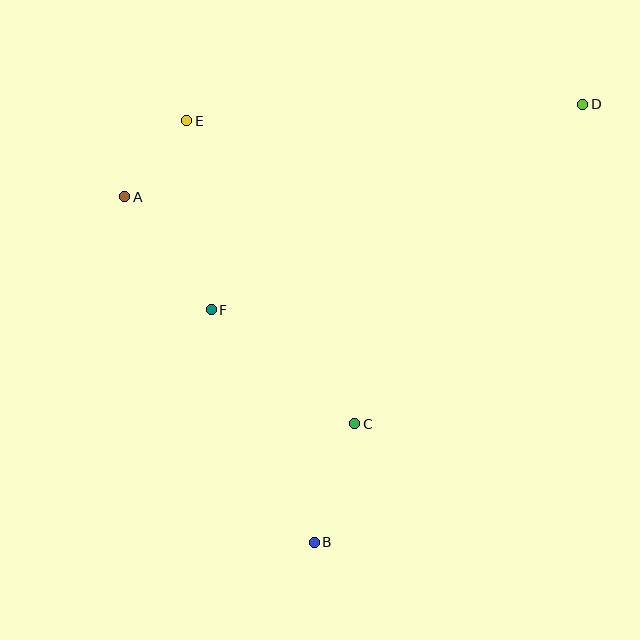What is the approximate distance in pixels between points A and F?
The distance between A and F is approximately 143 pixels.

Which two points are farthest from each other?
Points B and D are farthest from each other.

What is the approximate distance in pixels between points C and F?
The distance between C and F is approximately 183 pixels.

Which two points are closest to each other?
Points A and E are closest to each other.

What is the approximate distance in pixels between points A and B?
The distance between A and B is approximately 394 pixels.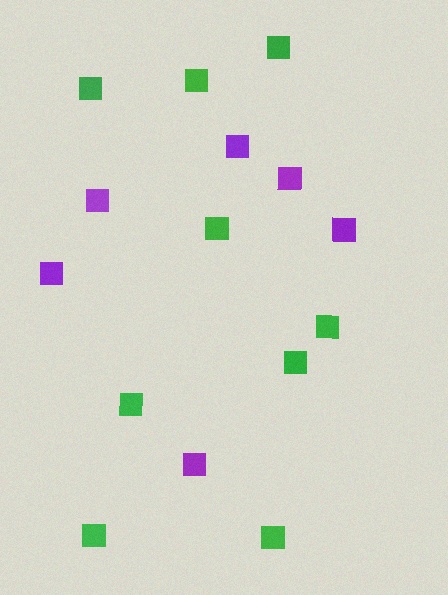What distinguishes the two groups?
There are 2 groups: one group of green squares (9) and one group of purple squares (6).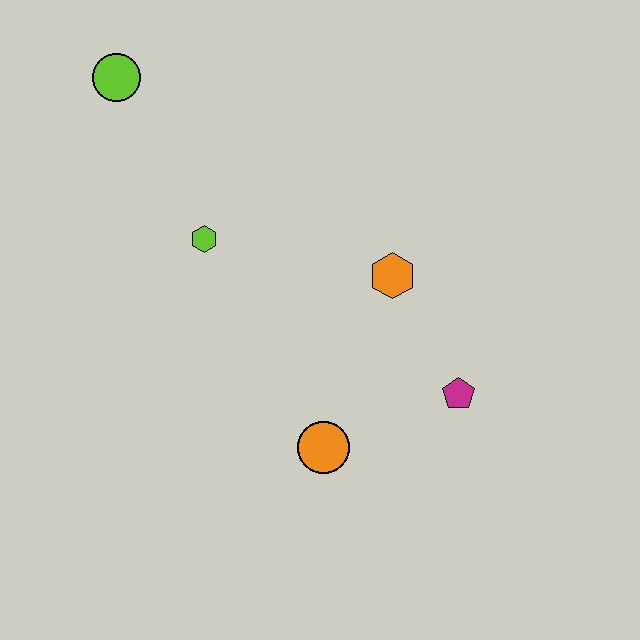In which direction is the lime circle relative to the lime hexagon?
The lime circle is above the lime hexagon.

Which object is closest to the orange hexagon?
The magenta pentagon is closest to the orange hexagon.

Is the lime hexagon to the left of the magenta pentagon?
Yes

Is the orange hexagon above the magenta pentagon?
Yes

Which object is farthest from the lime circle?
The magenta pentagon is farthest from the lime circle.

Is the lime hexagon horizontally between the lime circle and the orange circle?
Yes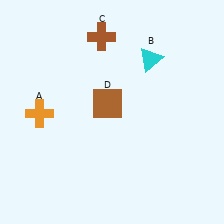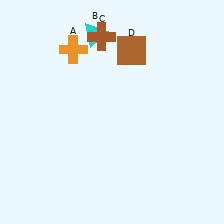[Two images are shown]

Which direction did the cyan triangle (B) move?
The cyan triangle (B) moved left.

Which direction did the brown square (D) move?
The brown square (D) moved up.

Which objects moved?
The objects that moved are: the orange cross (A), the cyan triangle (B), the brown square (D).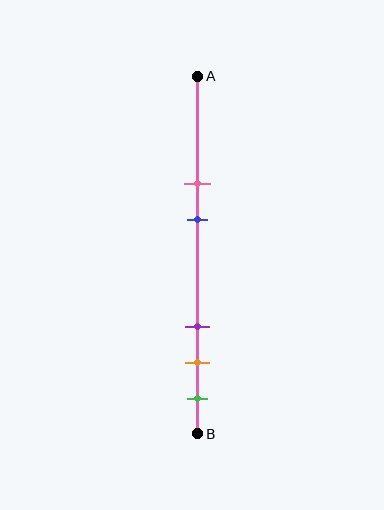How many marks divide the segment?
There are 5 marks dividing the segment.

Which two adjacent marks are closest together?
The orange and green marks are the closest adjacent pair.